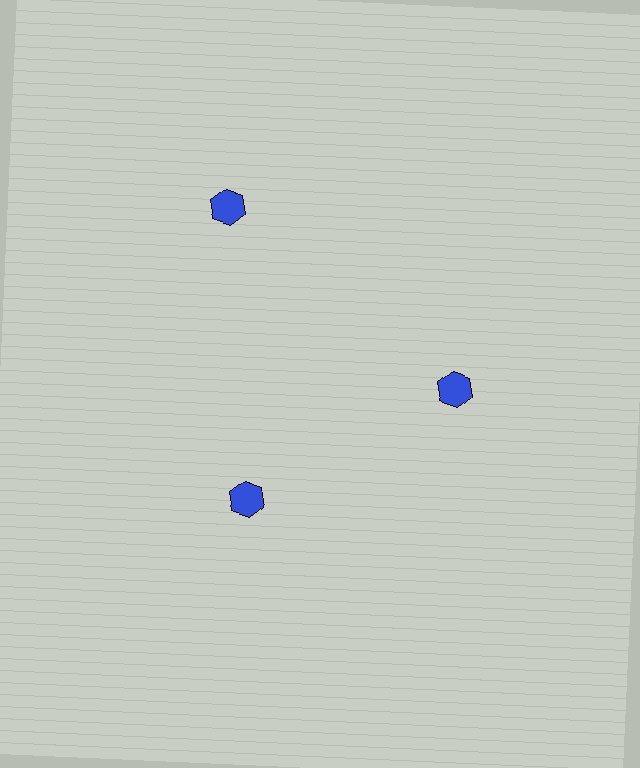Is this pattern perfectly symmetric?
No. The 3 blue hexagons are arranged in a ring, but one element near the 11 o'clock position is pushed outward from the center, breaking the 3-fold rotational symmetry.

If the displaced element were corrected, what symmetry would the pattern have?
It would have 3-fold rotational symmetry — the pattern would map onto itself every 120 degrees.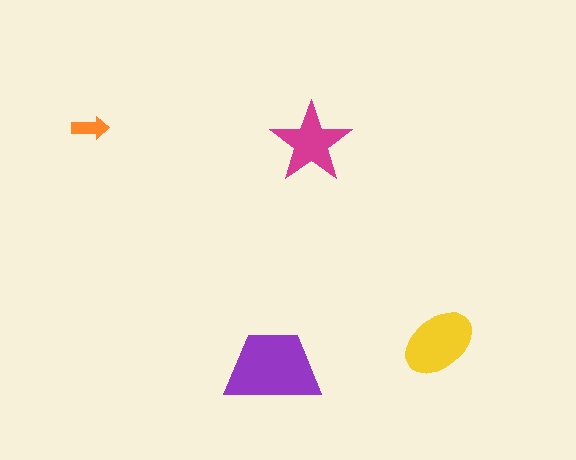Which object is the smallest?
The orange arrow.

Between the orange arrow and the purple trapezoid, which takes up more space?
The purple trapezoid.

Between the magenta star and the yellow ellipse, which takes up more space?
The yellow ellipse.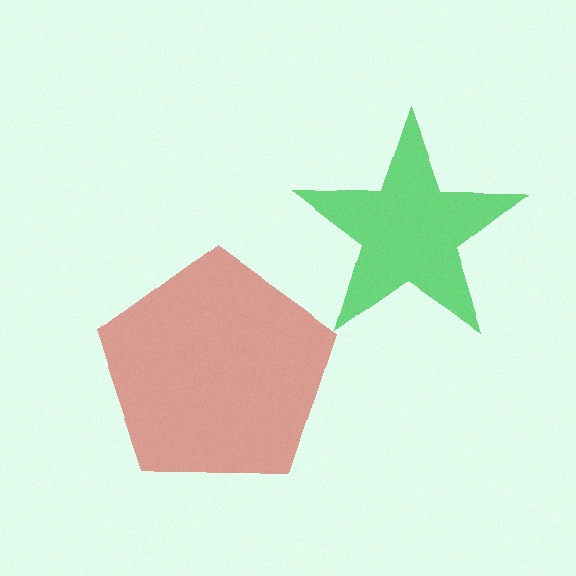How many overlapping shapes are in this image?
There are 2 overlapping shapes in the image.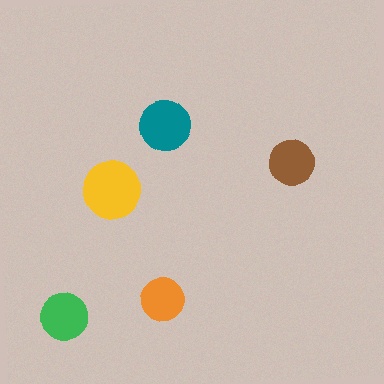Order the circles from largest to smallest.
the yellow one, the teal one, the green one, the brown one, the orange one.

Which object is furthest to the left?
The green circle is leftmost.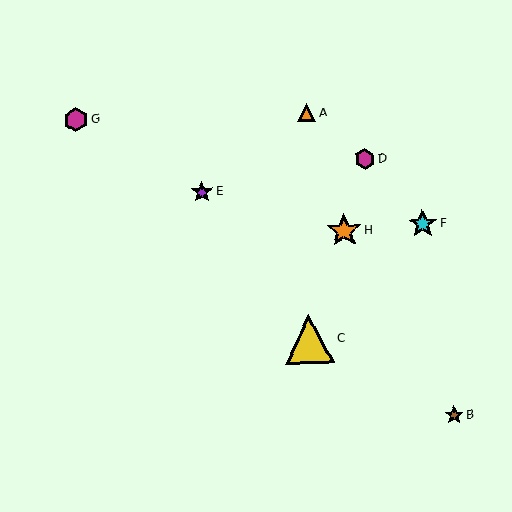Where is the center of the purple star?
The center of the purple star is at (202, 192).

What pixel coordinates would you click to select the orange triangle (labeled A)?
Click at (307, 113) to select the orange triangle A.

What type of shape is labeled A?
Shape A is an orange triangle.